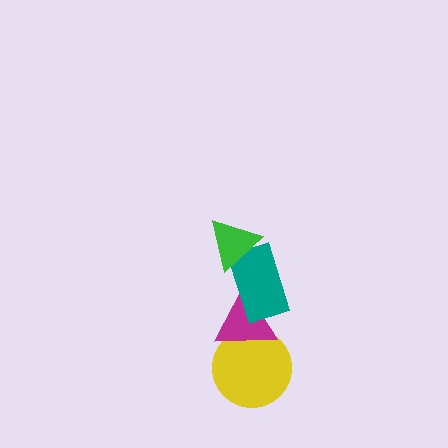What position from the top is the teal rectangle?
The teal rectangle is 2nd from the top.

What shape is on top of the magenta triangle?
The teal rectangle is on top of the magenta triangle.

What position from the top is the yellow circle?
The yellow circle is 4th from the top.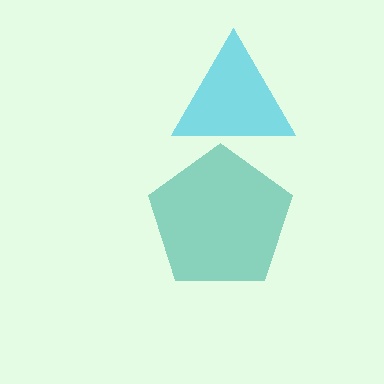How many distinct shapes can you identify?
There are 2 distinct shapes: a cyan triangle, a teal pentagon.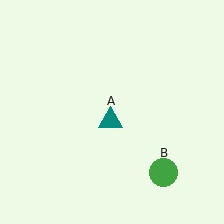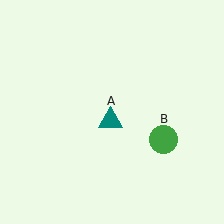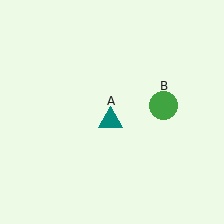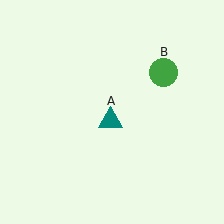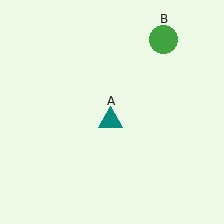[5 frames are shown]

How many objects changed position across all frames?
1 object changed position: green circle (object B).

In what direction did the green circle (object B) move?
The green circle (object B) moved up.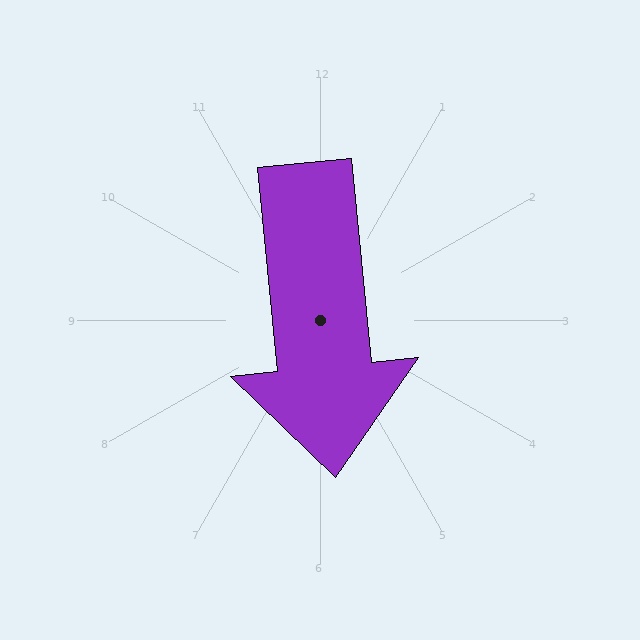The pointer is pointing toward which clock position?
Roughly 6 o'clock.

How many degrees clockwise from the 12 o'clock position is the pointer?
Approximately 174 degrees.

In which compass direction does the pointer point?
South.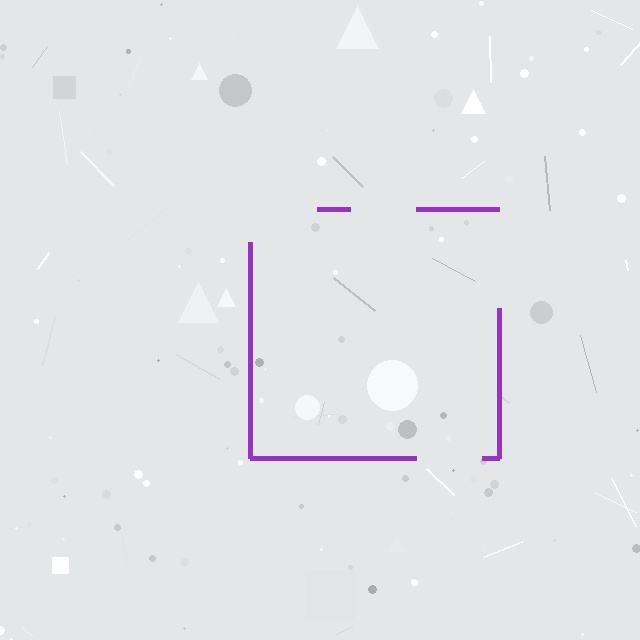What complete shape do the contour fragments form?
The contour fragments form a square.